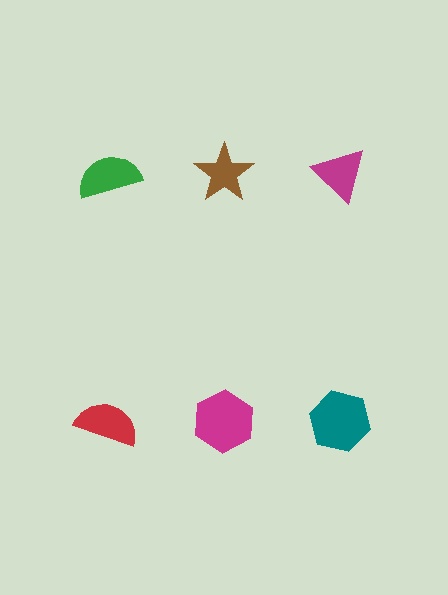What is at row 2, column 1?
A red semicircle.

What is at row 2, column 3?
A teal hexagon.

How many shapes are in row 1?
3 shapes.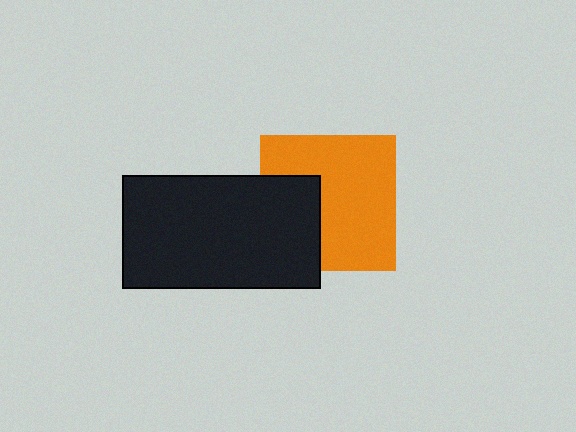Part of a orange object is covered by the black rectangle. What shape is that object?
It is a square.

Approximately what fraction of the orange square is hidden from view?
Roughly 32% of the orange square is hidden behind the black rectangle.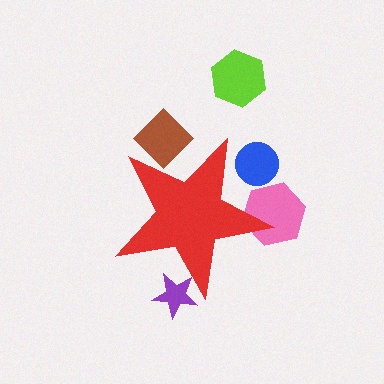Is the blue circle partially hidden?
Yes, the blue circle is partially hidden behind the red star.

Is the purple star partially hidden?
Yes, the purple star is partially hidden behind the red star.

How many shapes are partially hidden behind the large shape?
4 shapes are partially hidden.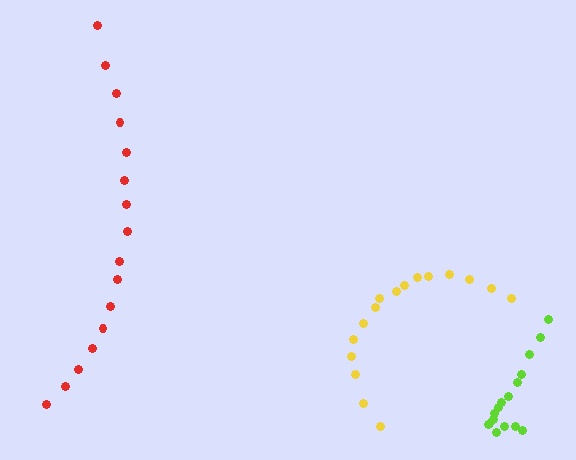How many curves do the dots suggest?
There are 3 distinct paths.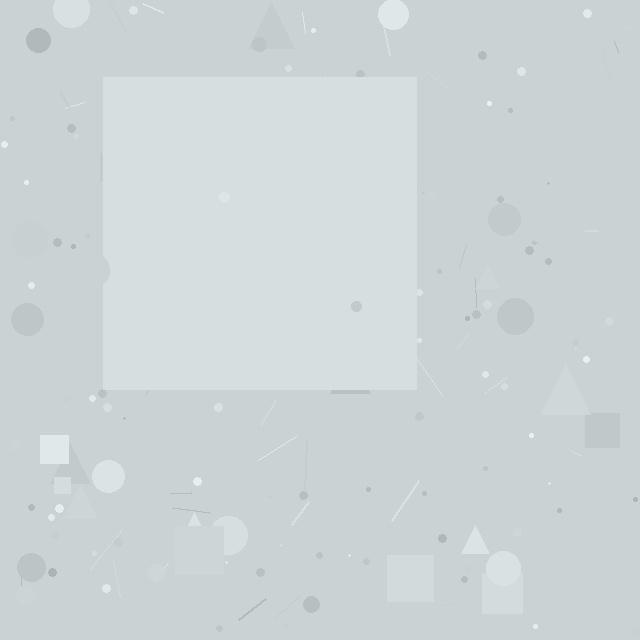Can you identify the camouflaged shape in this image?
The camouflaged shape is a square.